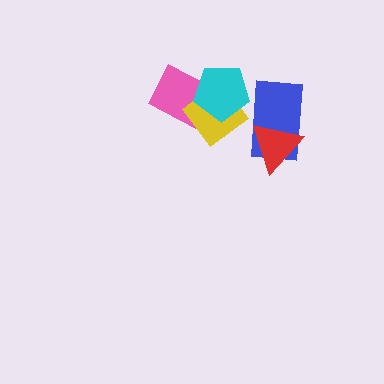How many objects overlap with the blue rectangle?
2 objects overlap with the blue rectangle.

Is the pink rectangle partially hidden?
Yes, it is partially covered by another shape.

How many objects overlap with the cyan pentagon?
2 objects overlap with the cyan pentagon.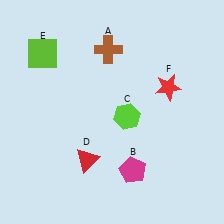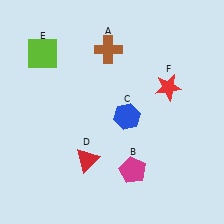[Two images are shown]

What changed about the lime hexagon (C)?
In Image 1, C is lime. In Image 2, it changed to blue.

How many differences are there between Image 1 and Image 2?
There is 1 difference between the two images.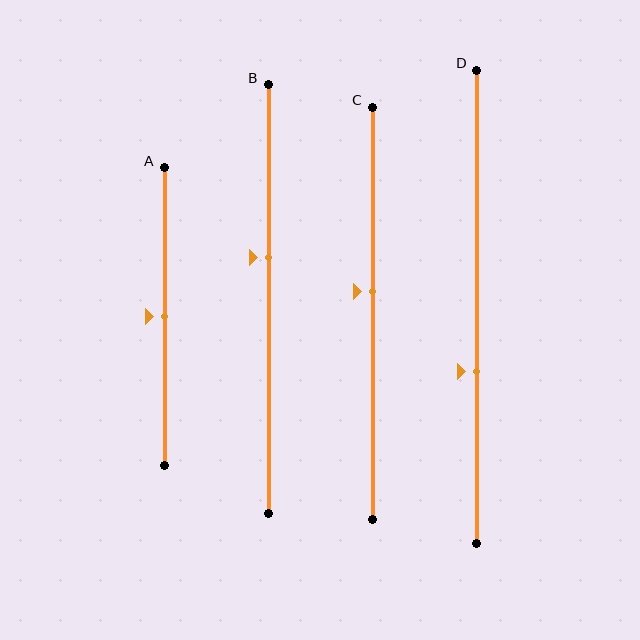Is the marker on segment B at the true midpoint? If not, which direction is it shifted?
No, the marker on segment B is shifted upward by about 10% of the segment length.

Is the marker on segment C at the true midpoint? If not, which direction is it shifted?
No, the marker on segment C is shifted upward by about 5% of the segment length.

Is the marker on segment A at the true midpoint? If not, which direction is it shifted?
Yes, the marker on segment A is at the true midpoint.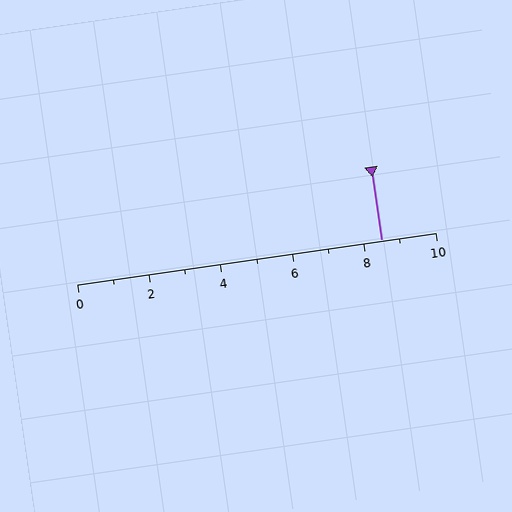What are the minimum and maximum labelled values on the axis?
The axis runs from 0 to 10.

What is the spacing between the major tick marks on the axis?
The major ticks are spaced 2 apart.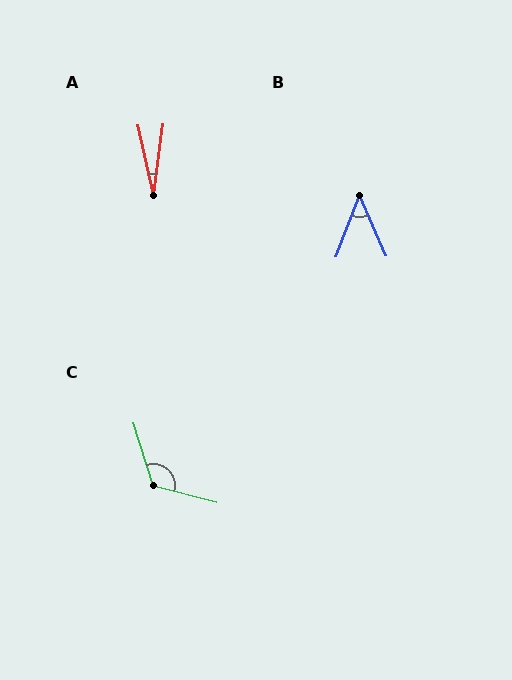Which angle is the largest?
C, at approximately 123 degrees.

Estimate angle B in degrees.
Approximately 44 degrees.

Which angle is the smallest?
A, at approximately 20 degrees.